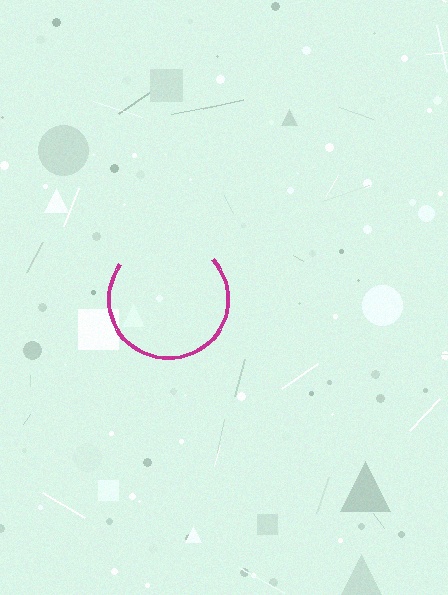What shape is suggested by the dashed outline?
The dashed outline suggests a circle.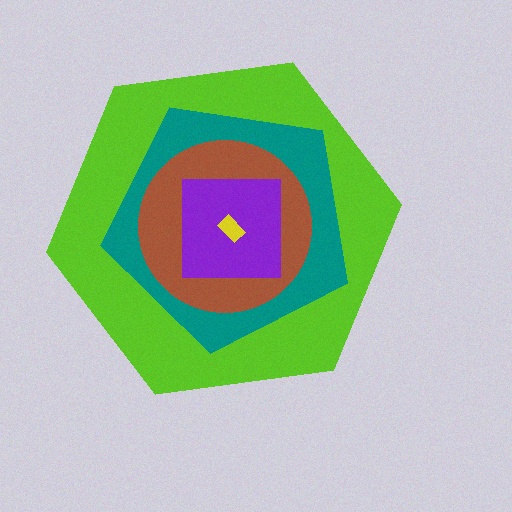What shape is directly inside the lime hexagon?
The teal pentagon.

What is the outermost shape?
The lime hexagon.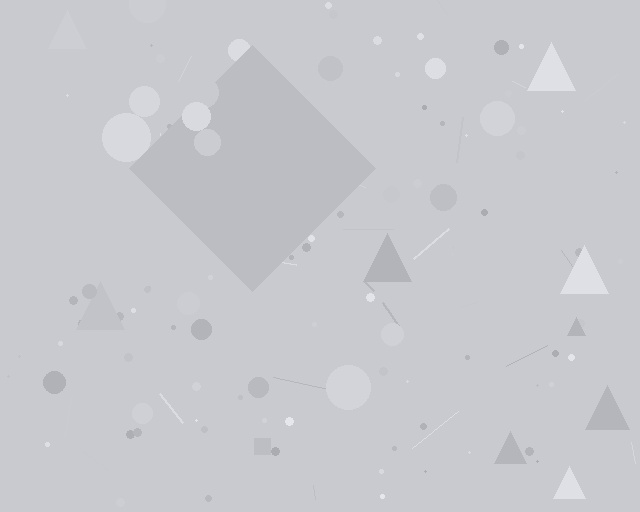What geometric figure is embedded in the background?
A diamond is embedded in the background.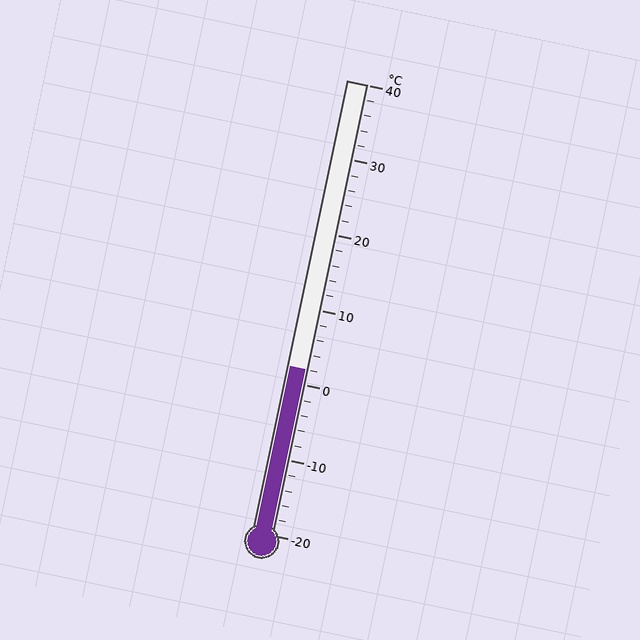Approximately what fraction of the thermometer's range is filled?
The thermometer is filled to approximately 35% of its range.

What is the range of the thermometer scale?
The thermometer scale ranges from -20°C to 40°C.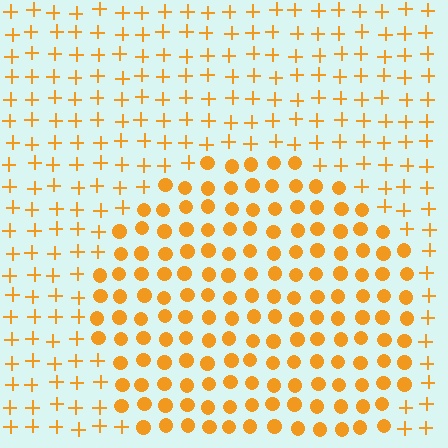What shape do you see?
I see a circle.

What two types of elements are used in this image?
The image uses circles inside the circle region and plus signs outside it.